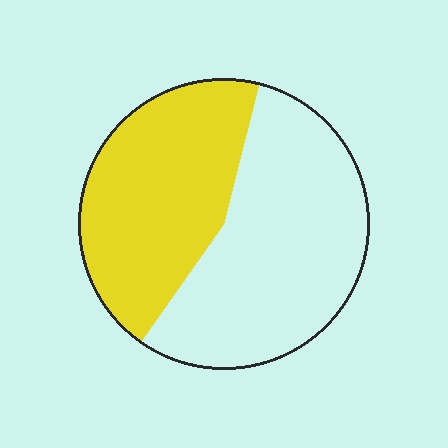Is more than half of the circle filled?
No.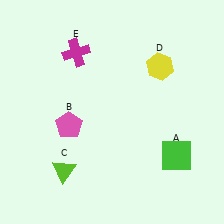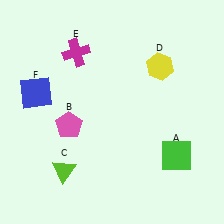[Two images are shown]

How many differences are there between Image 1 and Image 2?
There is 1 difference between the two images.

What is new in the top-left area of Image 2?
A blue square (F) was added in the top-left area of Image 2.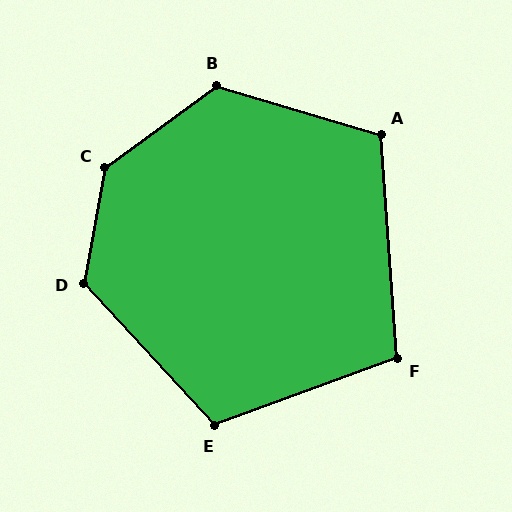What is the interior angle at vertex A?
Approximately 111 degrees (obtuse).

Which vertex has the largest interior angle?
C, at approximately 137 degrees.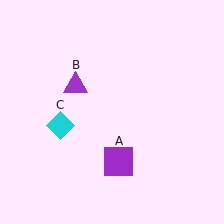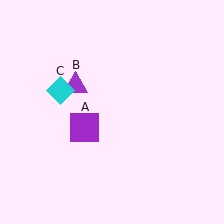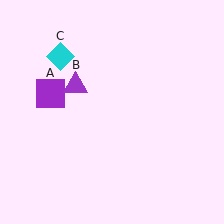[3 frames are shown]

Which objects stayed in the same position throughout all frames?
Purple triangle (object B) remained stationary.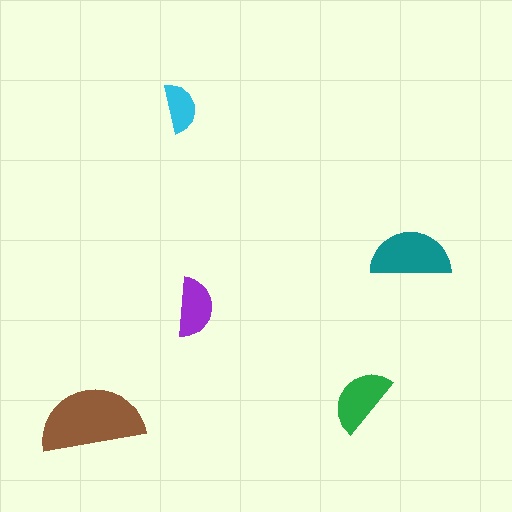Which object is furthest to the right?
The teal semicircle is rightmost.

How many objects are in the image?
There are 5 objects in the image.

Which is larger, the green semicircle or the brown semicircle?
The brown one.